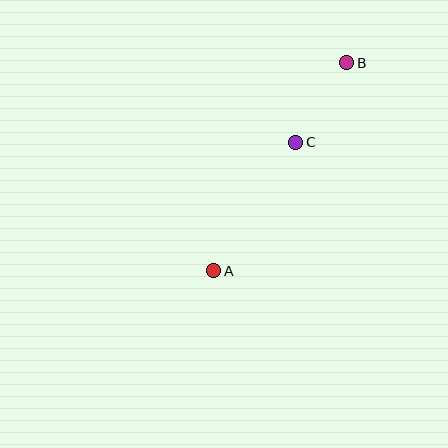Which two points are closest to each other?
Points B and C are closest to each other.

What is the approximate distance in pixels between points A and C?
The distance between A and C is approximately 152 pixels.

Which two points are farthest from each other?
Points A and B are farthest from each other.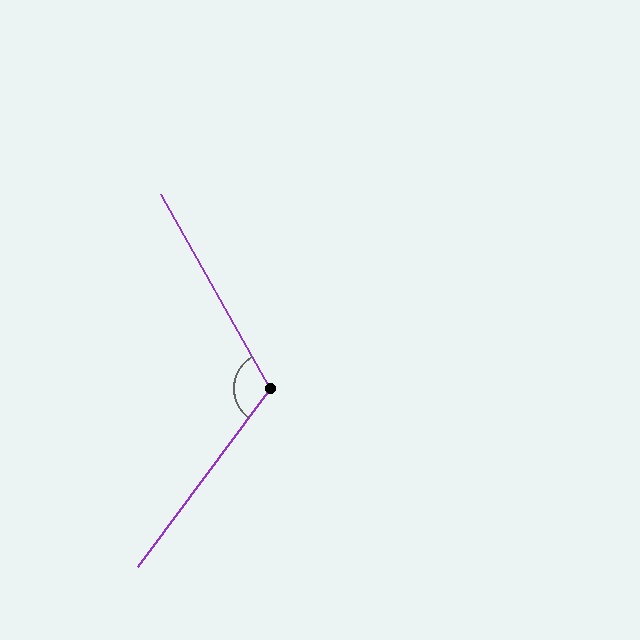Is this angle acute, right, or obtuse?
It is obtuse.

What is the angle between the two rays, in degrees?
Approximately 114 degrees.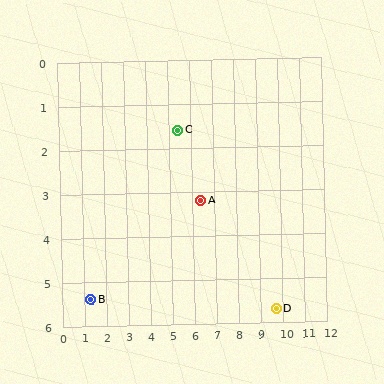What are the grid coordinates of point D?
Point D is at approximately (9.7, 5.7).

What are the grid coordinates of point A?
Point A is at approximately (6.4, 3.2).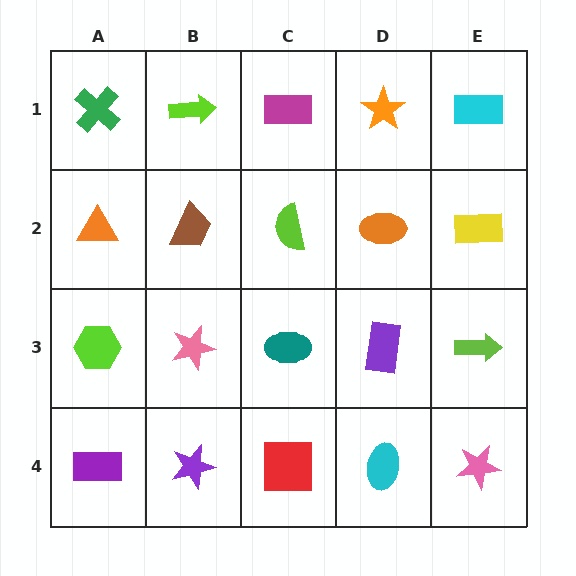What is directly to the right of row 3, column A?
A pink star.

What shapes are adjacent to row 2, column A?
A green cross (row 1, column A), a lime hexagon (row 3, column A), a brown trapezoid (row 2, column B).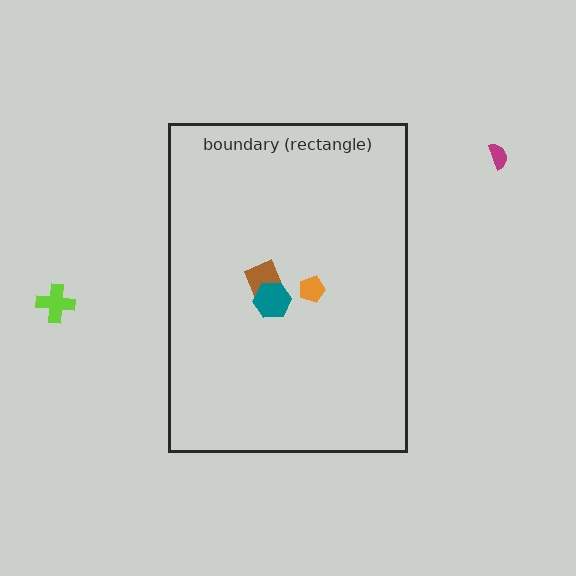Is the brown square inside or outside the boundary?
Inside.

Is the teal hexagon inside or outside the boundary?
Inside.